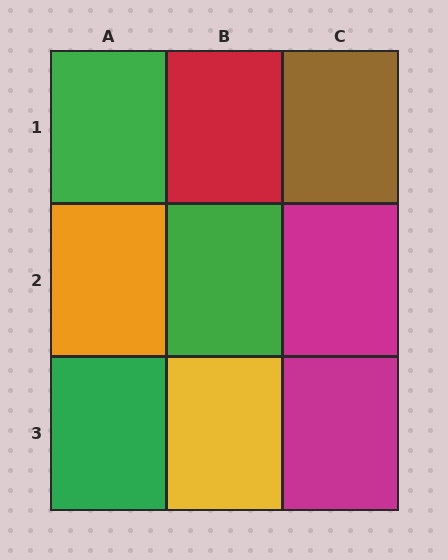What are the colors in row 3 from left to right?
Green, yellow, magenta.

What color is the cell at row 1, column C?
Brown.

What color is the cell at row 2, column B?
Green.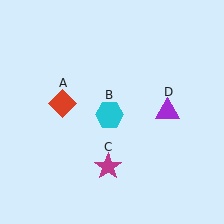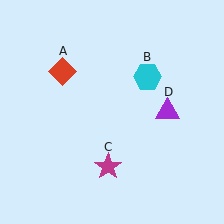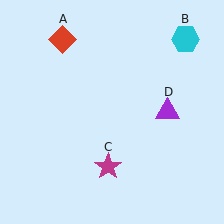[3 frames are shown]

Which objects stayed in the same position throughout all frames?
Magenta star (object C) and purple triangle (object D) remained stationary.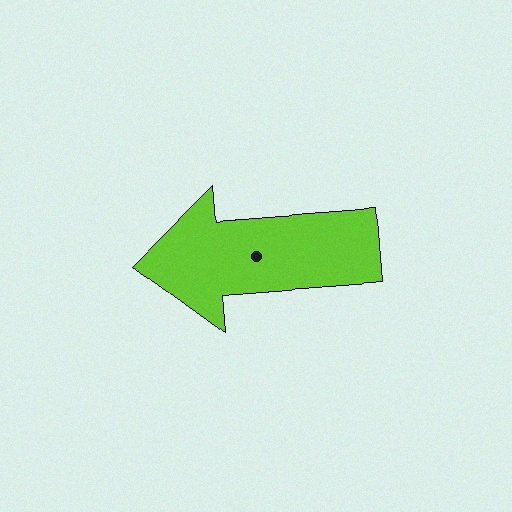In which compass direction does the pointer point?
West.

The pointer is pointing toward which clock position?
Roughly 9 o'clock.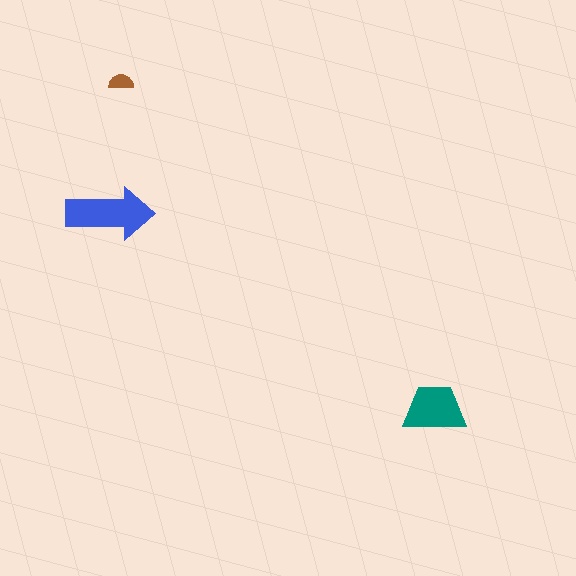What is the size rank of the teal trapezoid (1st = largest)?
2nd.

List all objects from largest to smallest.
The blue arrow, the teal trapezoid, the brown semicircle.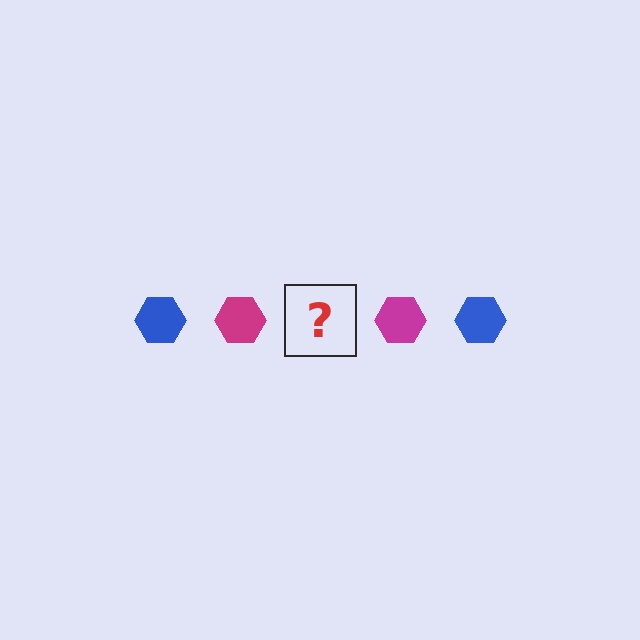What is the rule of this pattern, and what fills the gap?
The rule is that the pattern cycles through blue, magenta hexagons. The gap should be filled with a blue hexagon.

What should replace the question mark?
The question mark should be replaced with a blue hexagon.